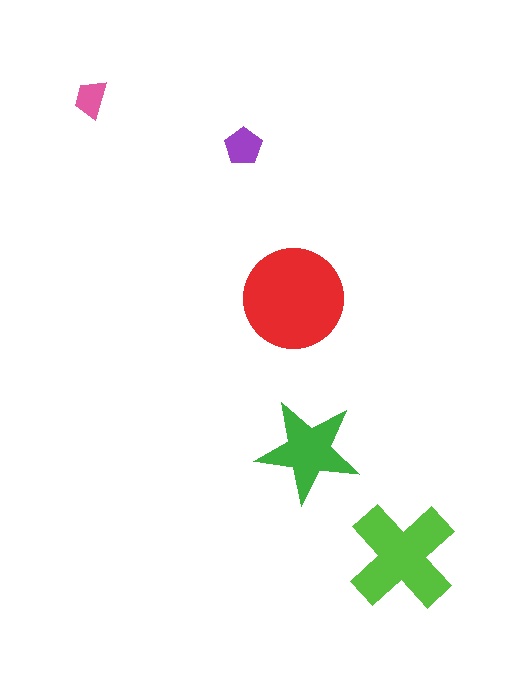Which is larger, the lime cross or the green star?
The lime cross.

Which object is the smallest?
The pink trapezoid.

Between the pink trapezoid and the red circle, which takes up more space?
The red circle.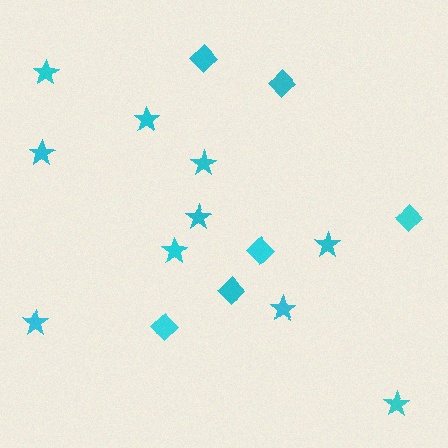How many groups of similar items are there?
There are 2 groups: one group of stars (10) and one group of diamonds (6).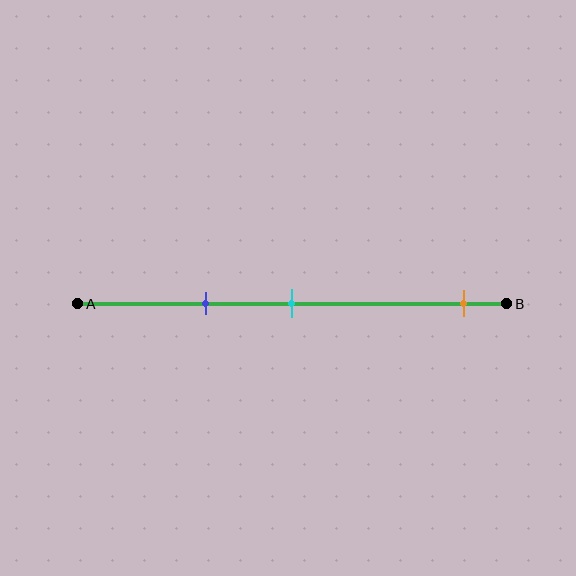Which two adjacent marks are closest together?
The blue and cyan marks are the closest adjacent pair.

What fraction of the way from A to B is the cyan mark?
The cyan mark is approximately 50% (0.5) of the way from A to B.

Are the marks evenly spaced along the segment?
No, the marks are not evenly spaced.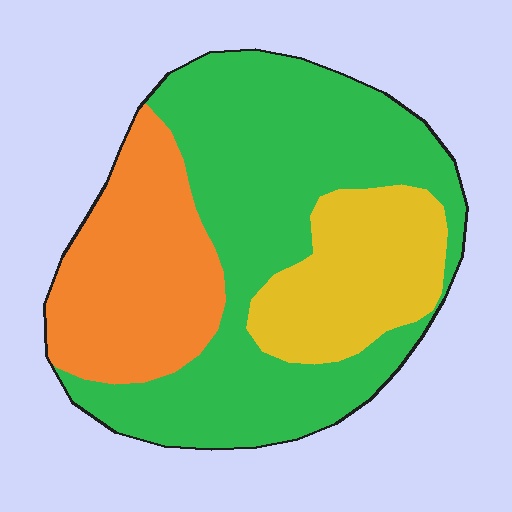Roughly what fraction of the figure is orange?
Orange takes up about one quarter (1/4) of the figure.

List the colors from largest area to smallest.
From largest to smallest: green, orange, yellow.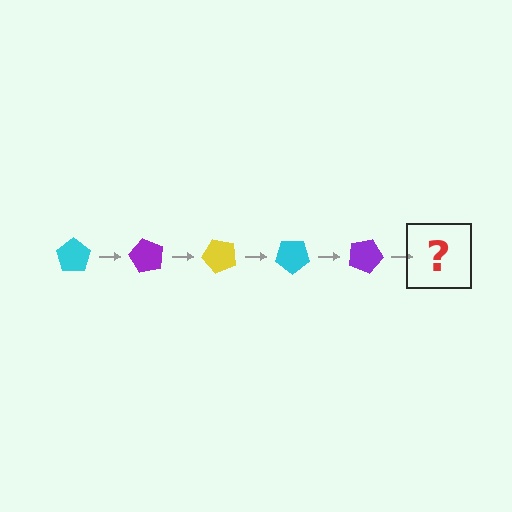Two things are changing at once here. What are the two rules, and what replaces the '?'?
The two rules are that it rotates 60 degrees each step and the color cycles through cyan, purple, and yellow. The '?' should be a yellow pentagon, rotated 300 degrees from the start.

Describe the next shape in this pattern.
It should be a yellow pentagon, rotated 300 degrees from the start.